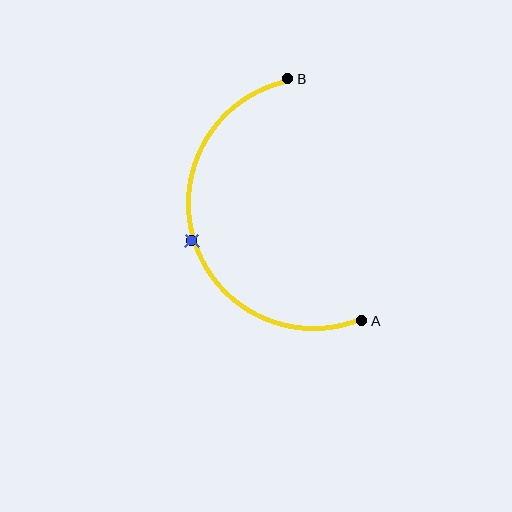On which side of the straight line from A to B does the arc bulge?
The arc bulges to the left of the straight line connecting A and B.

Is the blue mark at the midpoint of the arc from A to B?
Yes. The blue mark lies on the arc at equal arc-length from both A and B — it is the arc midpoint.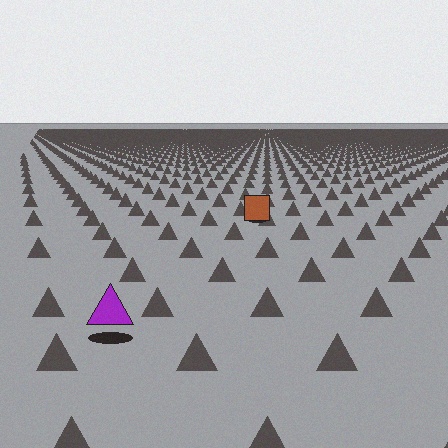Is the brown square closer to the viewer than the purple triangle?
No. The purple triangle is closer — you can tell from the texture gradient: the ground texture is coarser near it.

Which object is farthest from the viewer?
The brown square is farthest from the viewer. It appears smaller and the ground texture around it is denser.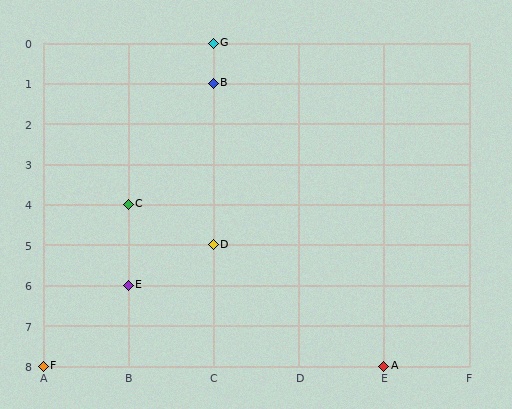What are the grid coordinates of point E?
Point E is at grid coordinates (B, 6).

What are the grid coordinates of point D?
Point D is at grid coordinates (C, 5).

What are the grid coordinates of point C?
Point C is at grid coordinates (B, 4).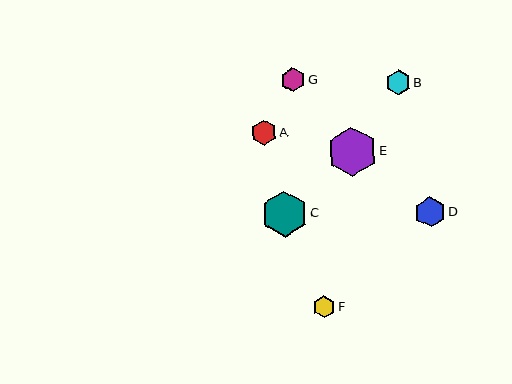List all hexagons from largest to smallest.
From largest to smallest: E, C, D, A, B, G, F.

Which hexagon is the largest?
Hexagon E is the largest with a size of approximately 49 pixels.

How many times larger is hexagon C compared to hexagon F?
Hexagon C is approximately 2.1 times the size of hexagon F.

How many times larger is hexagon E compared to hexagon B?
Hexagon E is approximately 2.0 times the size of hexagon B.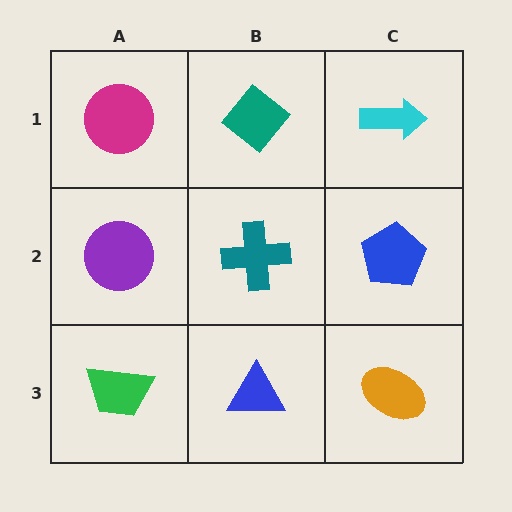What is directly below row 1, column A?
A purple circle.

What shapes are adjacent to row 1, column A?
A purple circle (row 2, column A), a teal diamond (row 1, column B).